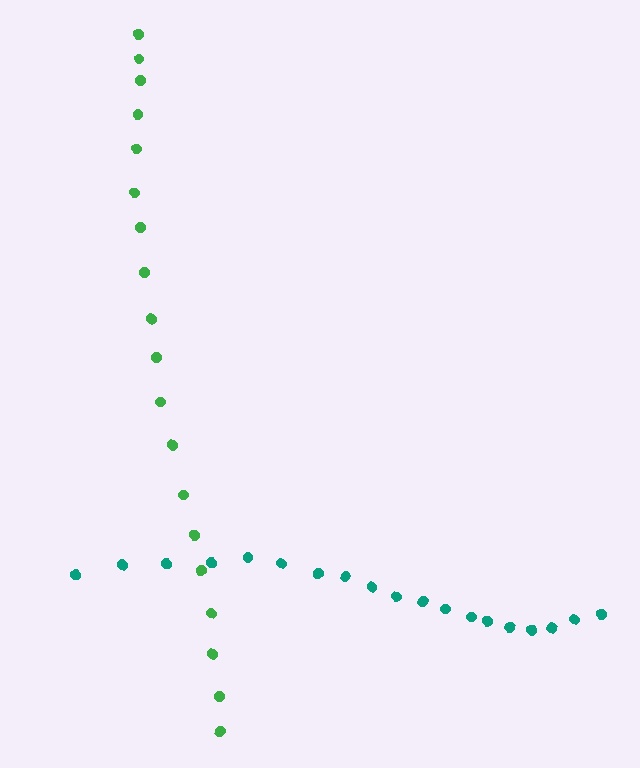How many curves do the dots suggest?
There are 2 distinct paths.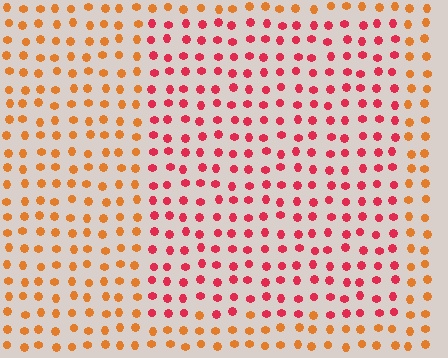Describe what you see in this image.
The image is filled with small orange elements in a uniform arrangement. A rectangle-shaped region is visible where the elements are tinted to a slightly different hue, forming a subtle color boundary.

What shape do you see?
I see a rectangle.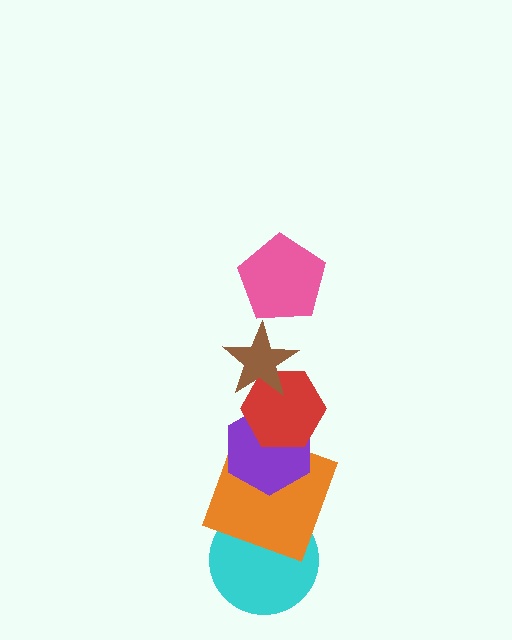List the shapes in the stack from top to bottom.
From top to bottom: the pink pentagon, the brown star, the red hexagon, the purple hexagon, the orange square, the cyan circle.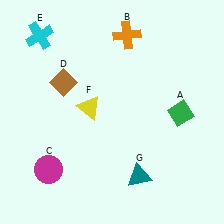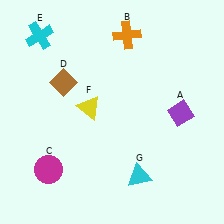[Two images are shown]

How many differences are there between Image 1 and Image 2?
There are 2 differences between the two images.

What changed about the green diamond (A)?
In Image 1, A is green. In Image 2, it changed to purple.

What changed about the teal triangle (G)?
In Image 1, G is teal. In Image 2, it changed to cyan.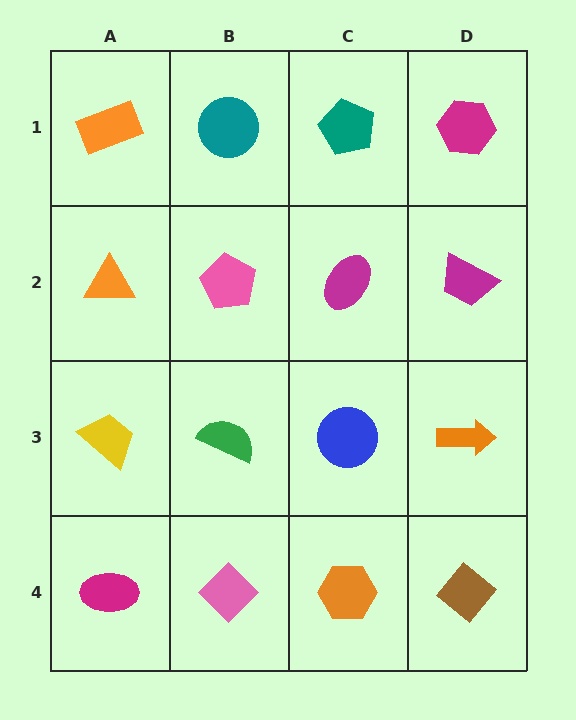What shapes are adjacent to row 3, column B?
A pink pentagon (row 2, column B), a pink diamond (row 4, column B), a yellow trapezoid (row 3, column A), a blue circle (row 3, column C).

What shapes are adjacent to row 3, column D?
A magenta trapezoid (row 2, column D), a brown diamond (row 4, column D), a blue circle (row 3, column C).